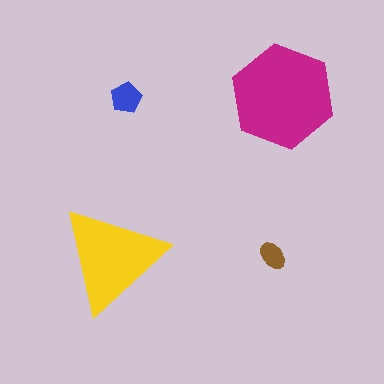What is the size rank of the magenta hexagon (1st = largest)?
1st.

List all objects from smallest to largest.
The brown ellipse, the blue pentagon, the yellow triangle, the magenta hexagon.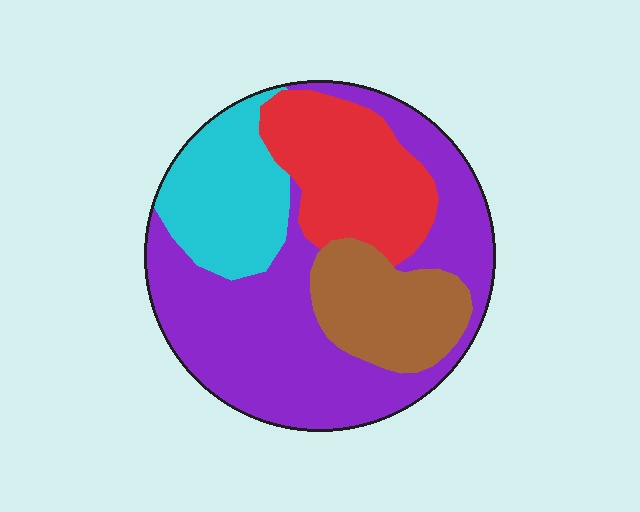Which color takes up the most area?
Purple, at roughly 45%.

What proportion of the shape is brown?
Brown covers around 15% of the shape.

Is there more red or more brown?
Red.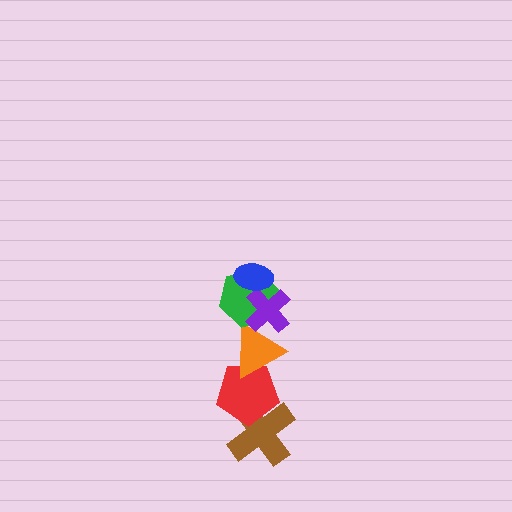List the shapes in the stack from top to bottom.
From top to bottom: the blue ellipse, the purple cross, the green hexagon, the orange triangle, the red pentagon, the brown cross.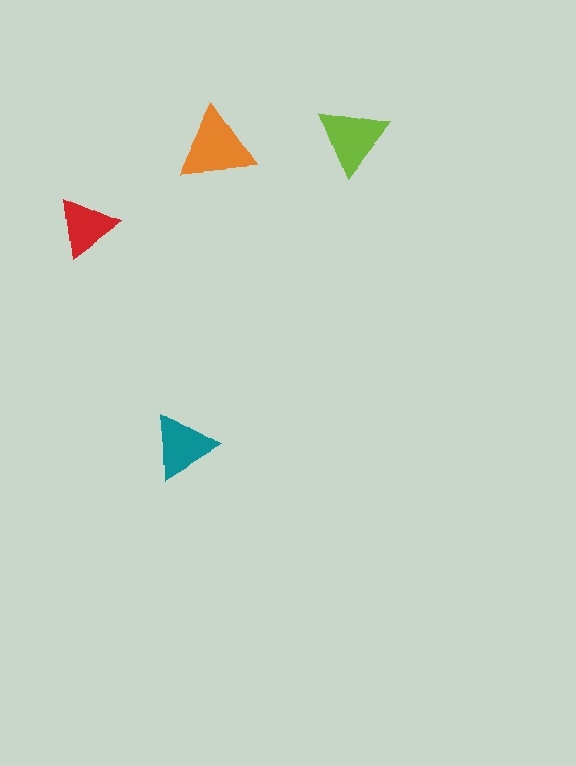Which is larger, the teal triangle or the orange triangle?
The orange one.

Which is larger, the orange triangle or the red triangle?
The orange one.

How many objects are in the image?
There are 4 objects in the image.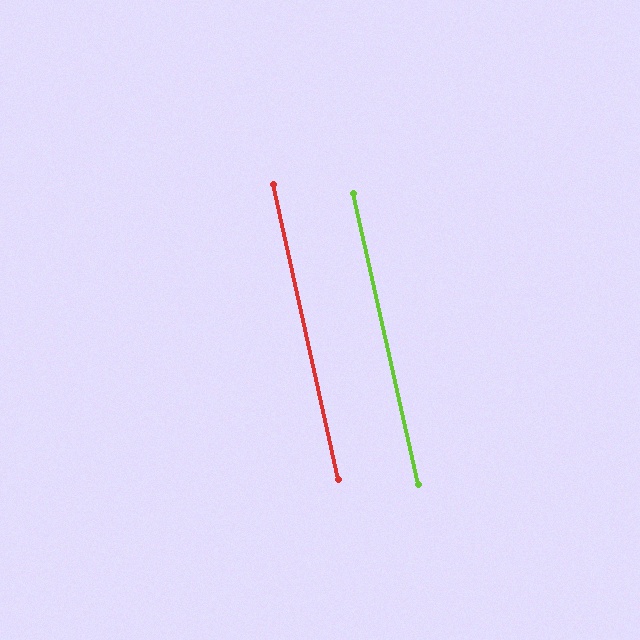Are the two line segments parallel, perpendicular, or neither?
Parallel — their directions differ by only 0.1°.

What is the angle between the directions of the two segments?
Approximately 0 degrees.